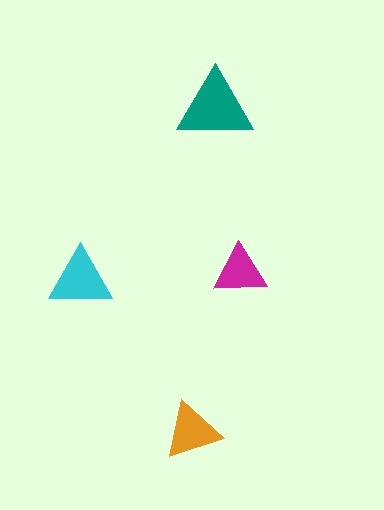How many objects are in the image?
There are 4 objects in the image.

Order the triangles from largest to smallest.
the teal one, the cyan one, the orange one, the magenta one.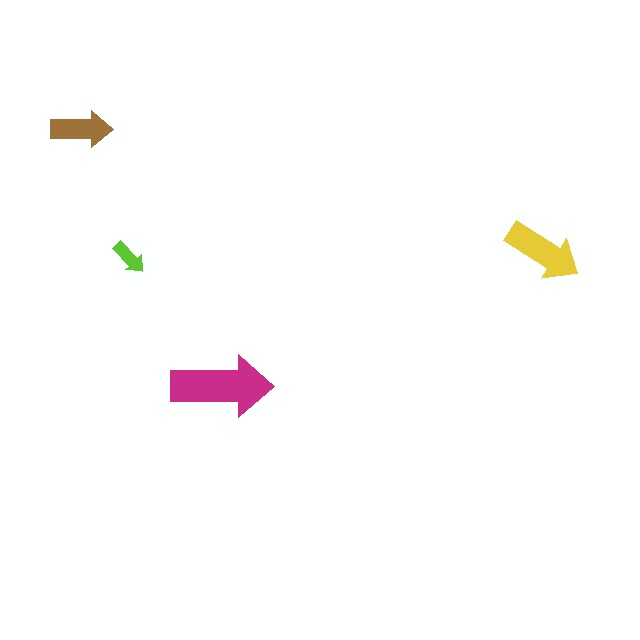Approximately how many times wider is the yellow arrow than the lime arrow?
About 2 times wider.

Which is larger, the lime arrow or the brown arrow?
The brown one.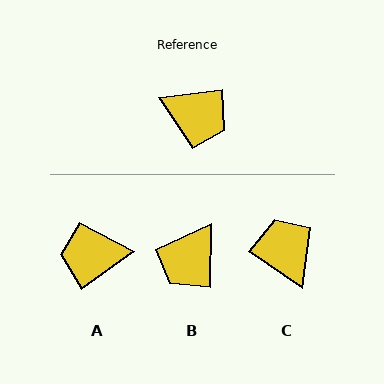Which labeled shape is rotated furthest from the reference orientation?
A, about 151 degrees away.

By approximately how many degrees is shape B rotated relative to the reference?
Approximately 99 degrees clockwise.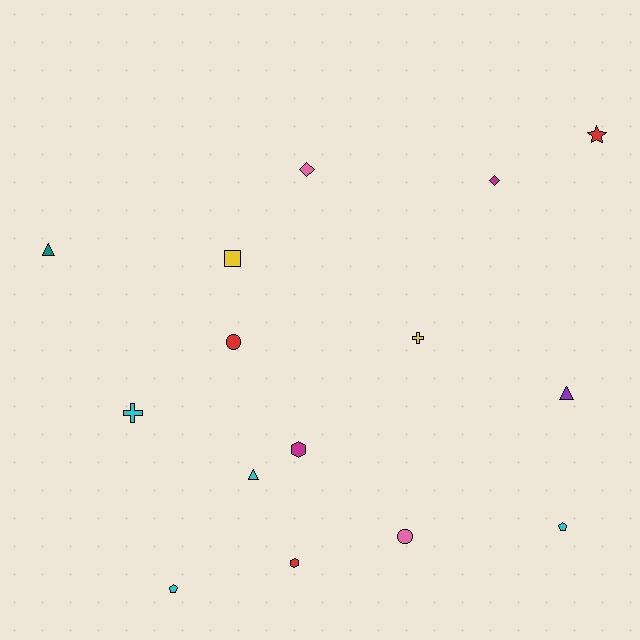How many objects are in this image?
There are 15 objects.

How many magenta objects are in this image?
There are 2 magenta objects.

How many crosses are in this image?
There are 2 crosses.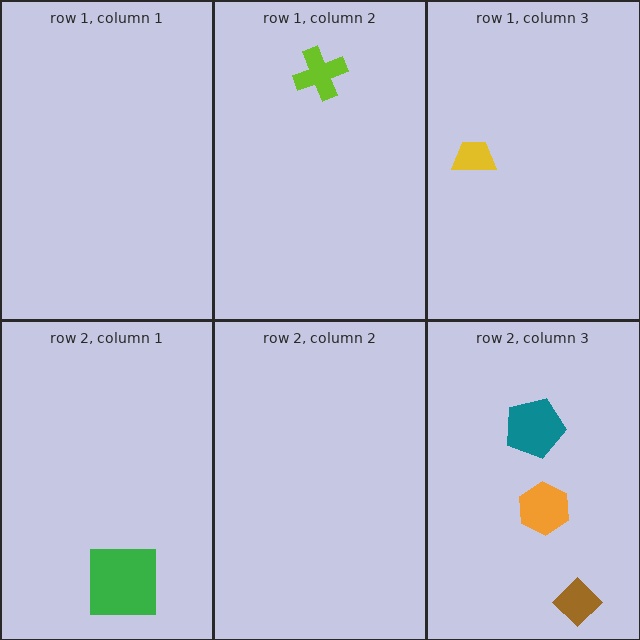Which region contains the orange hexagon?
The row 2, column 3 region.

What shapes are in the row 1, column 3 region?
The yellow trapezoid.